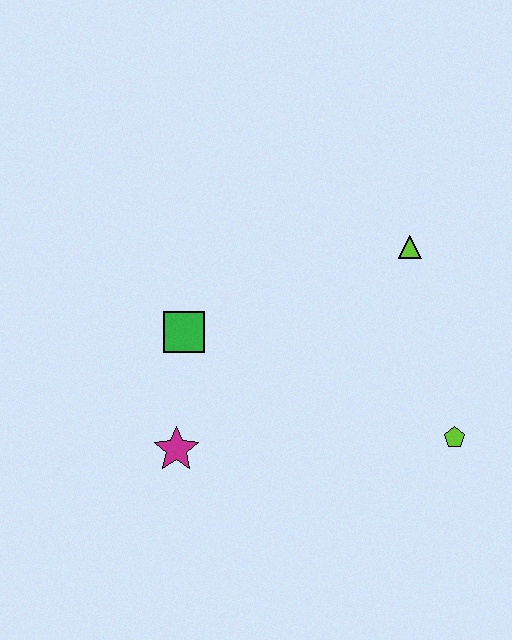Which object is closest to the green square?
The magenta star is closest to the green square.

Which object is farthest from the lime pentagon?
The green square is farthest from the lime pentagon.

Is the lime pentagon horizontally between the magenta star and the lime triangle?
No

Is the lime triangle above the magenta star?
Yes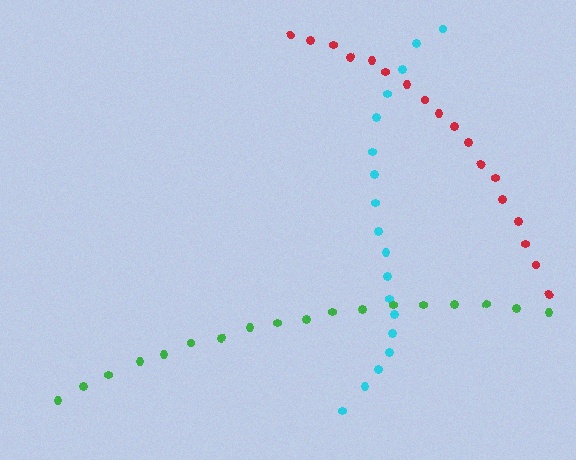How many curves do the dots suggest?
There are 3 distinct paths.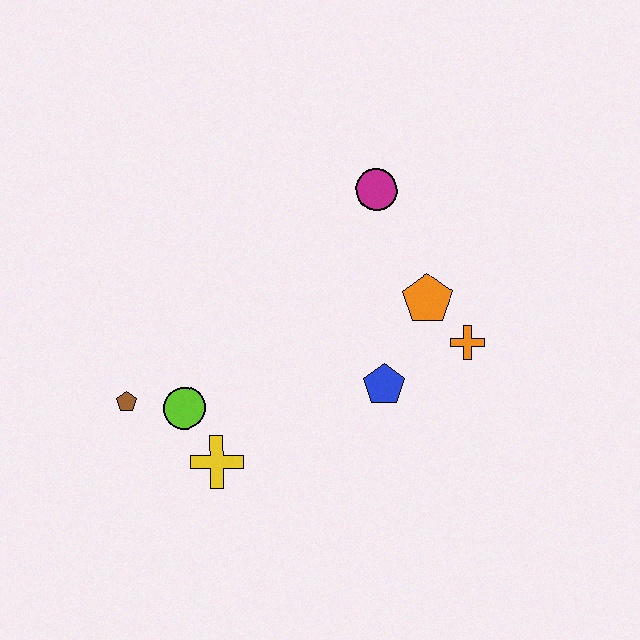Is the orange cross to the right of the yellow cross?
Yes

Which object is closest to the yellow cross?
The lime circle is closest to the yellow cross.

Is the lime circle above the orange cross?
No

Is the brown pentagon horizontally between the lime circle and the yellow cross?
No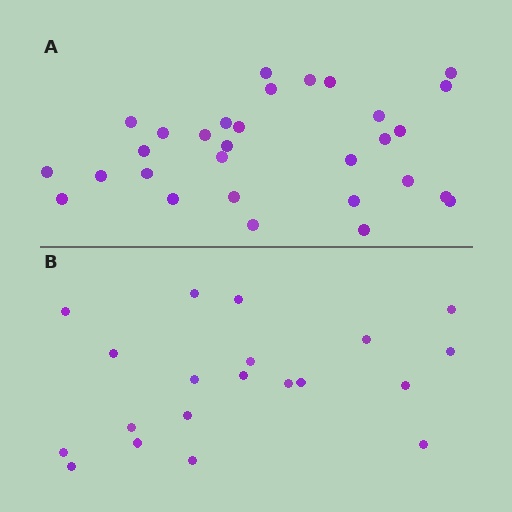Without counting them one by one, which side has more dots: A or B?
Region A (the top region) has more dots.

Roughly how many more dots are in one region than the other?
Region A has roughly 10 or so more dots than region B.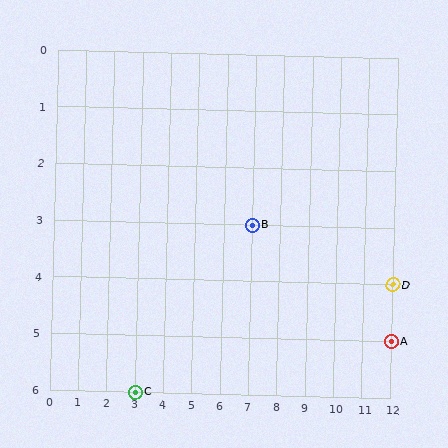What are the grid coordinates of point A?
Point A is at grid coordinates (12, 5).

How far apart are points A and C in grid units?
Points A and C are 9 columns and 1 row apart (about 9.1 grid units diagonally).